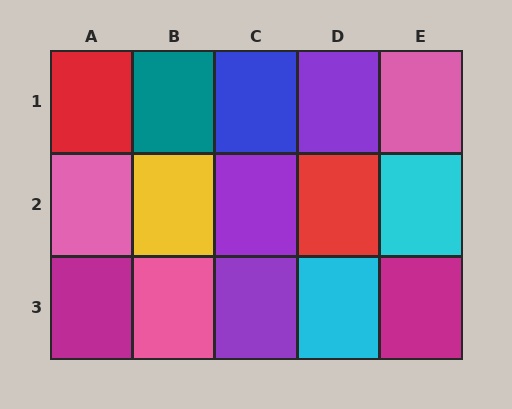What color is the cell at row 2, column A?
Pink.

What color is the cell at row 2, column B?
Yellow.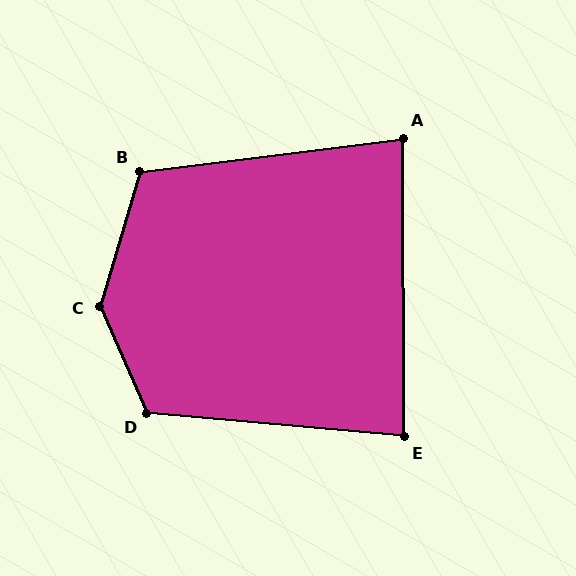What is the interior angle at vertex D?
Approximately 119 degrees (obtuse).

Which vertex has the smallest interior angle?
A, at approximately 83 degrees.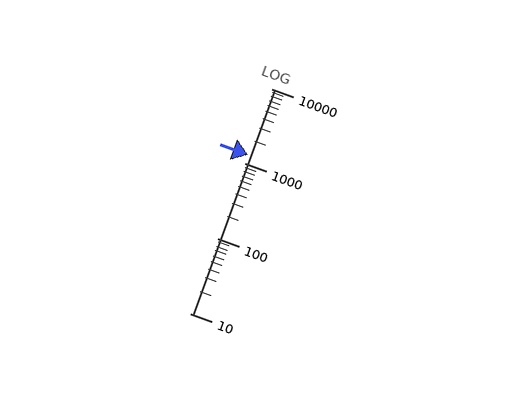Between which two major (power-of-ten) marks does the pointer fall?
The pointer is between 1000 and 10000.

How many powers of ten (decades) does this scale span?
The scale spans 3 decades, from 10 to 10000.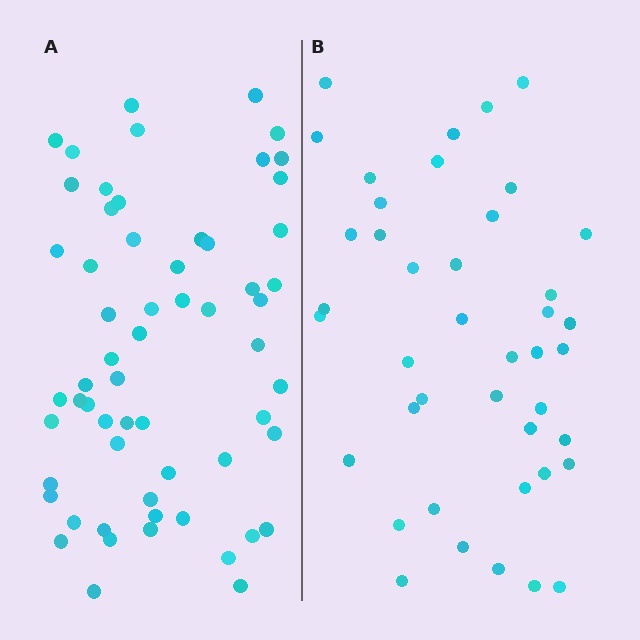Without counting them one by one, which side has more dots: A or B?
Region A (the left region) has more dots.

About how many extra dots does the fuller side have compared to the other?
Region A has approximately 20 more dots than region B.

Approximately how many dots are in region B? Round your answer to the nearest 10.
About 40 dots. (The exact count is 42, which rounds to 40.)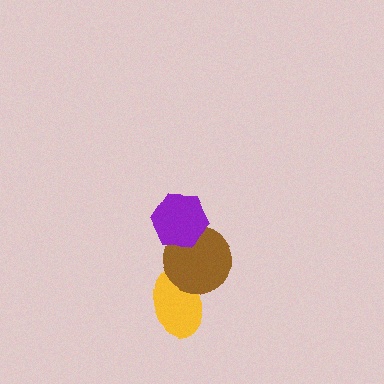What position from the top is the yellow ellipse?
The yellow ellipse is 3rd from the top.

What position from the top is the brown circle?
The brown circle is 2nd from the top.